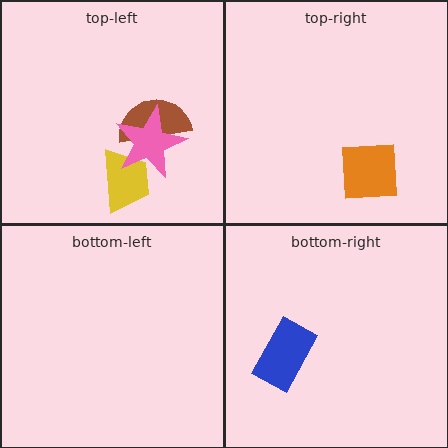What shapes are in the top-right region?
The orange square.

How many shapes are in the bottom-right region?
1.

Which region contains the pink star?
The top-left region.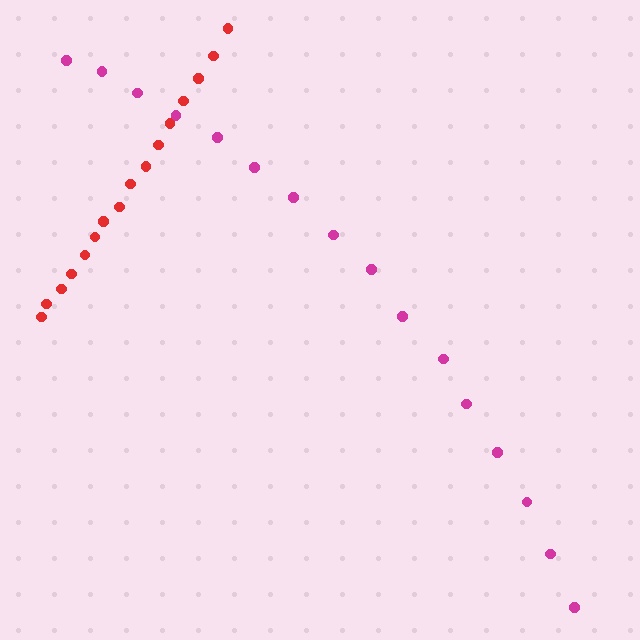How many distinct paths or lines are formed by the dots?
There are 2 distinct paths.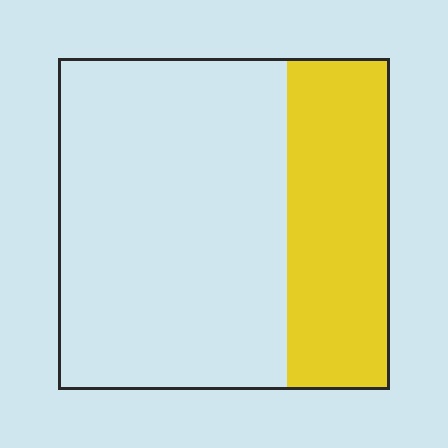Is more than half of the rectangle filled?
No.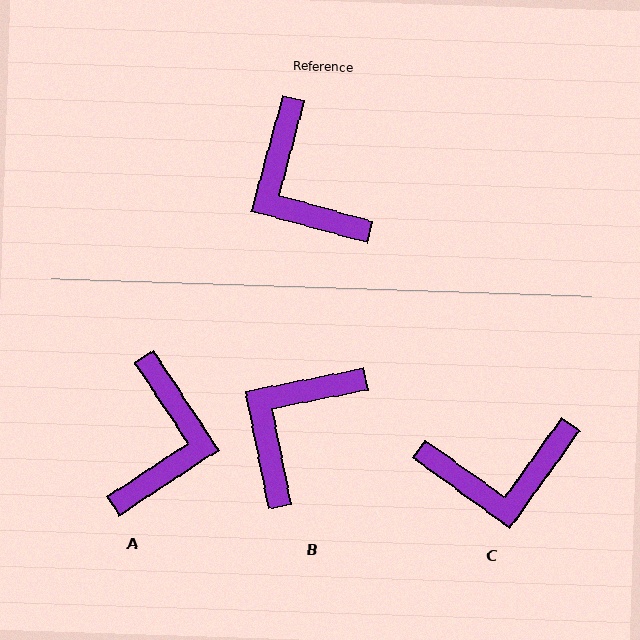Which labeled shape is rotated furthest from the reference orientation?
A, about 139 degrees away.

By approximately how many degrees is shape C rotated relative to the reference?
Approximately 70 degrees counter-clockwise.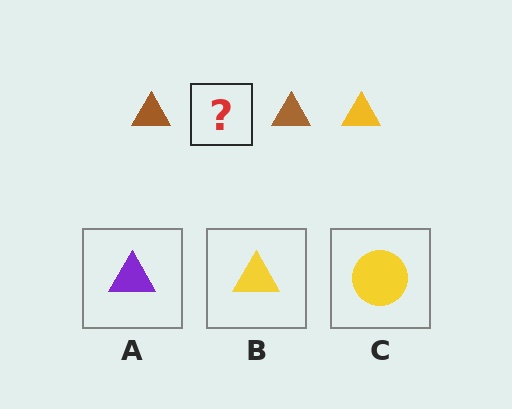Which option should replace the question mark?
Option B.